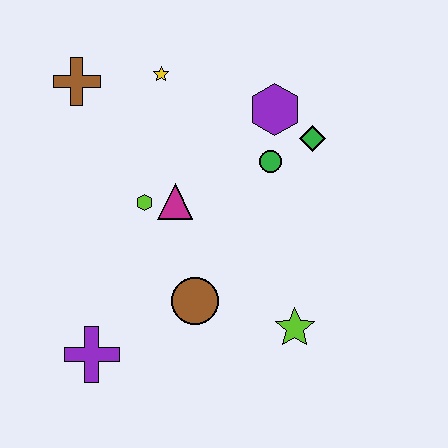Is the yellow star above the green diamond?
Yes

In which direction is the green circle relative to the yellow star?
The green circle is to the right of the yellow star.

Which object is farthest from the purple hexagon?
The purple cross is farthest from the purple hexagon.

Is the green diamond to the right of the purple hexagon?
Yes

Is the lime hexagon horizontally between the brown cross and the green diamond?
Yes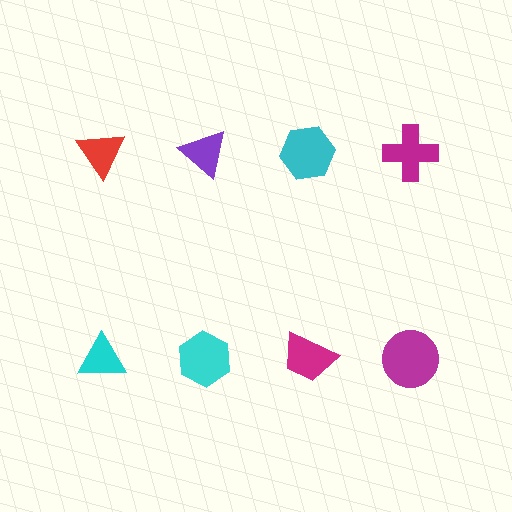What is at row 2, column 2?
A cyan hexagon.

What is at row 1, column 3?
A cyan hexagon.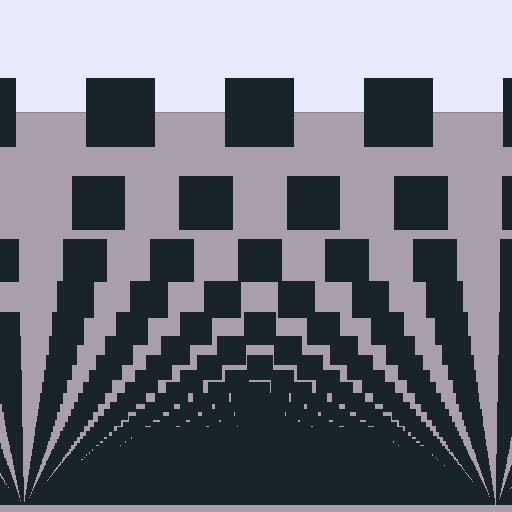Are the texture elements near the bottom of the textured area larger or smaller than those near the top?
Smaller. The gradient is inverted — elements near the bottom are smaller and denser.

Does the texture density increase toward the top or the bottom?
Density increases toward the bottom.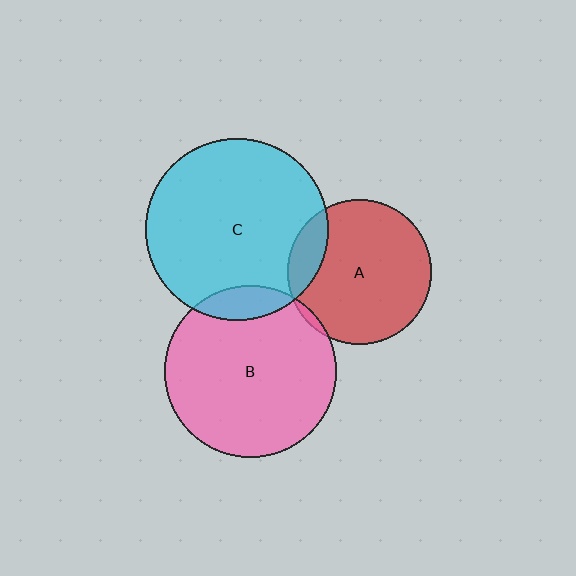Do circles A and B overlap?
Yes.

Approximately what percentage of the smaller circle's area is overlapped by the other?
Approximately 5%.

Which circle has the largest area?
Circle C (cyan).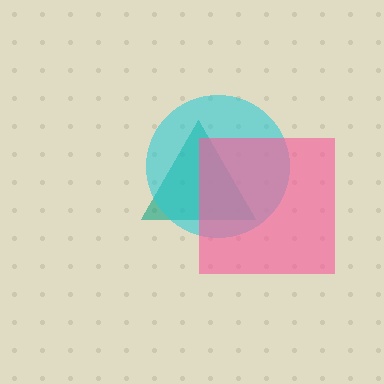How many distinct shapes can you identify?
There are 3 distinct shapes: a teal triangle, a cyan circle, a pink square.